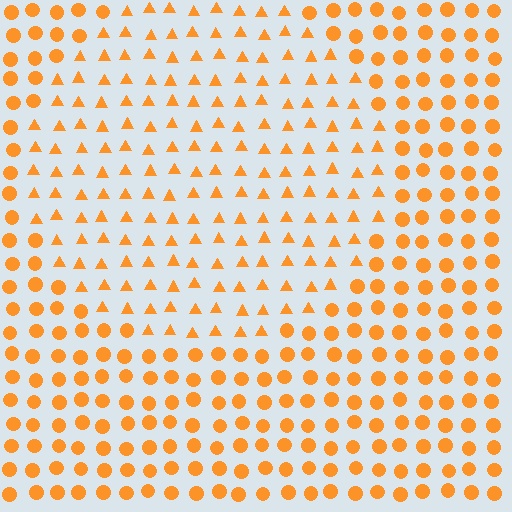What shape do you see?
I see a circle.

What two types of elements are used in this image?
The image uses triangles inside the circle region and circles outside it.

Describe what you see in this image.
The image is filled with small orange elements arranged in a uniform grid. A circle-shaped region contains triangles, while the surrounding area contains circles. The boundary is defined purely by the change in element shape.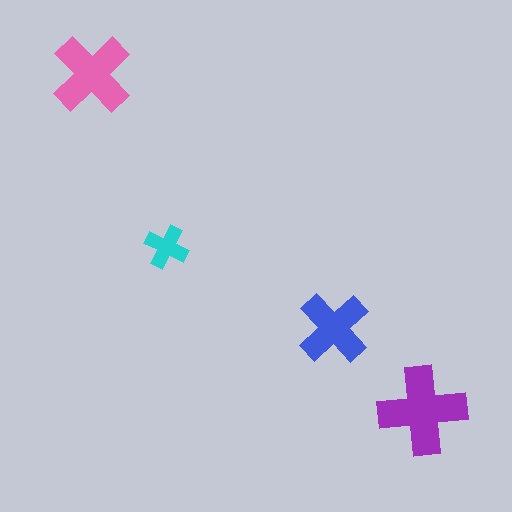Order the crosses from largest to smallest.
the purple one, the pink one, the blue one, the cyan one.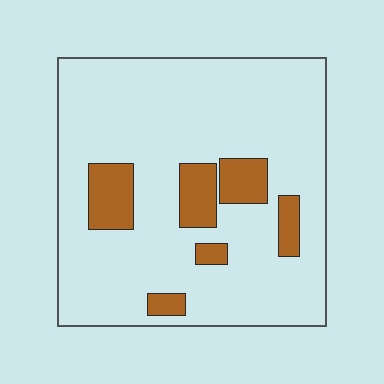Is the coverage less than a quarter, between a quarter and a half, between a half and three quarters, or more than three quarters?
Less than a quarter.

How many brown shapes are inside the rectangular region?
6.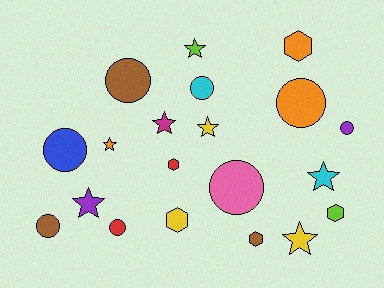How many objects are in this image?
There are 20 objects.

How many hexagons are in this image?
There are 5 hexagons.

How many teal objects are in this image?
There are no teal objects.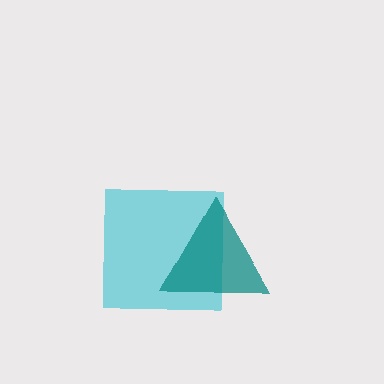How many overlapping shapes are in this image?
There are 2 overlapping shapes in the image.